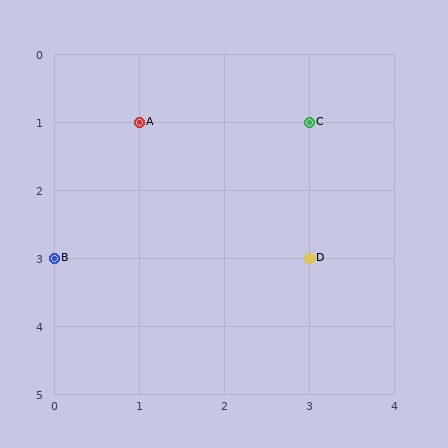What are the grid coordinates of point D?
Point D is at grid coordinates (3, 3).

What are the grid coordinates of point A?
Point A is at grid coordinates (1, 1).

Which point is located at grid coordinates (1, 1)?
Point A is at (1, 1).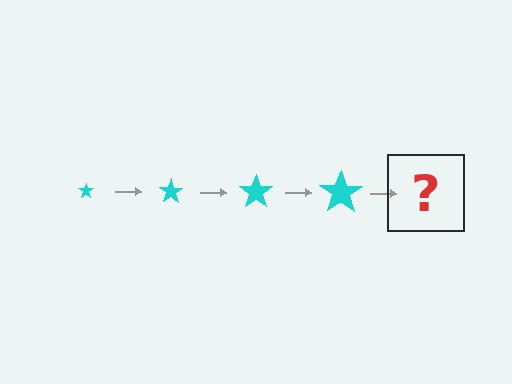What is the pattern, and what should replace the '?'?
The pattern is that the star gets progressively larger each step. The '?' should be a cyan star, larger than the previous one.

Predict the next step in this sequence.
The next step is a cyan star, larger than the previous one.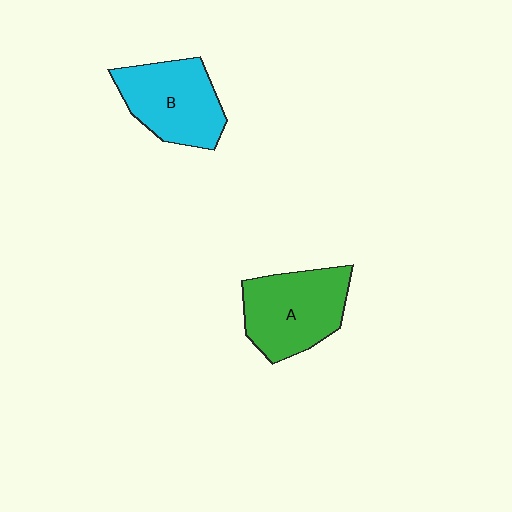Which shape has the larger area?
Shape A (green).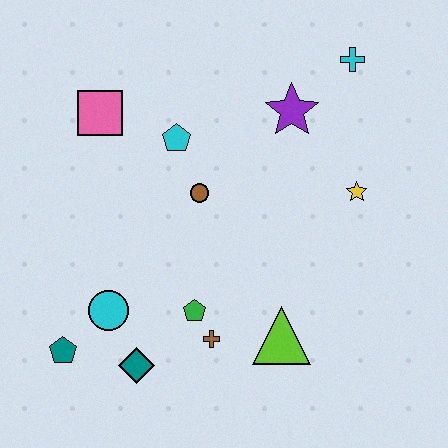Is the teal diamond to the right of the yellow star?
No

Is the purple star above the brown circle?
Yes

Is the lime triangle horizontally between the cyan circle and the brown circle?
No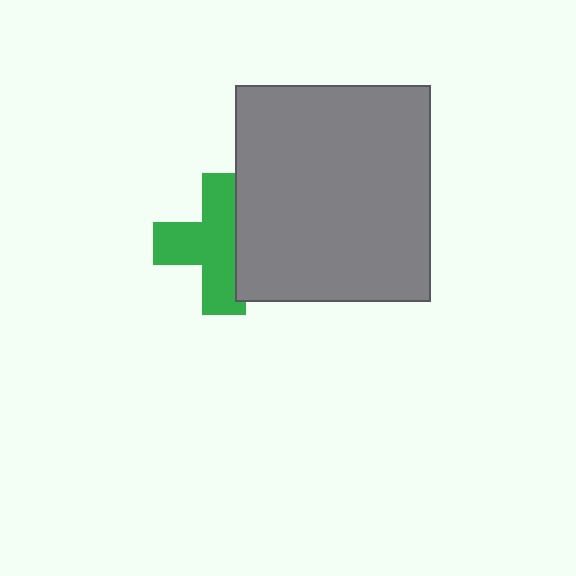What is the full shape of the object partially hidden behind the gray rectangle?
The partially hidden object is a green cross.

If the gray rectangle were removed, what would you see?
You would see the complete green cross.